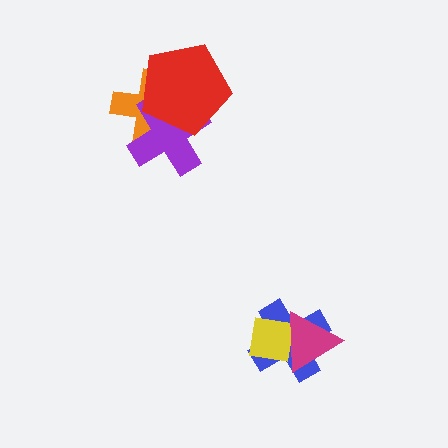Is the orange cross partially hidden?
Yes, it is partially covered by another shape.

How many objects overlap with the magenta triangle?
2 objects overlap with the magenta triangle.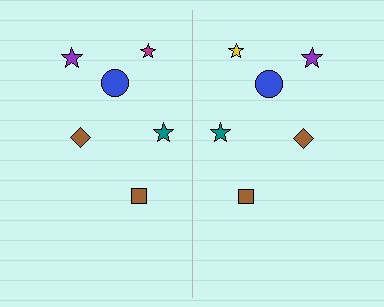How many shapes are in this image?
There are 12 shapes in this image.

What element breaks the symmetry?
The yellow star on the right side breaks the symmetry — its mirror counterpart is magenta.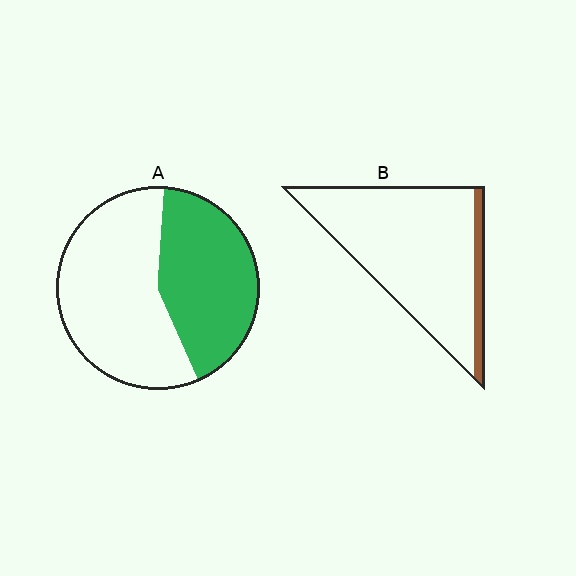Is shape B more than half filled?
No.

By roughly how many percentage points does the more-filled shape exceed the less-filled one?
By roughly 30 percentage points (A over B).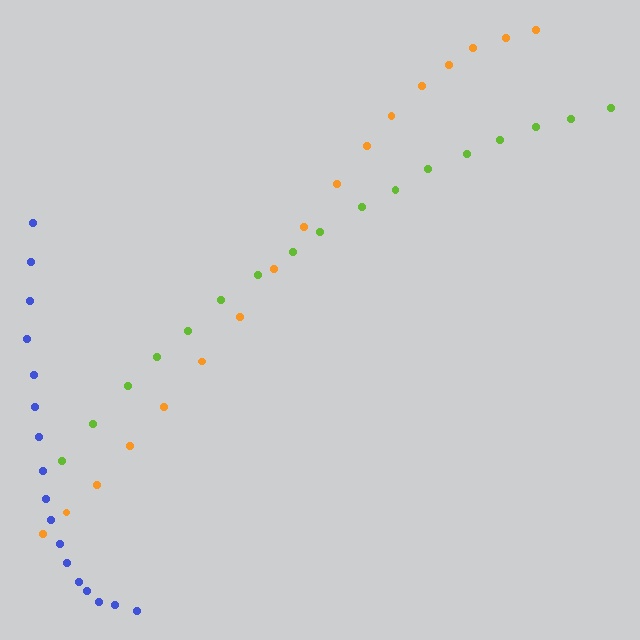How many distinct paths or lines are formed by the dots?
There are 3 distinct paths.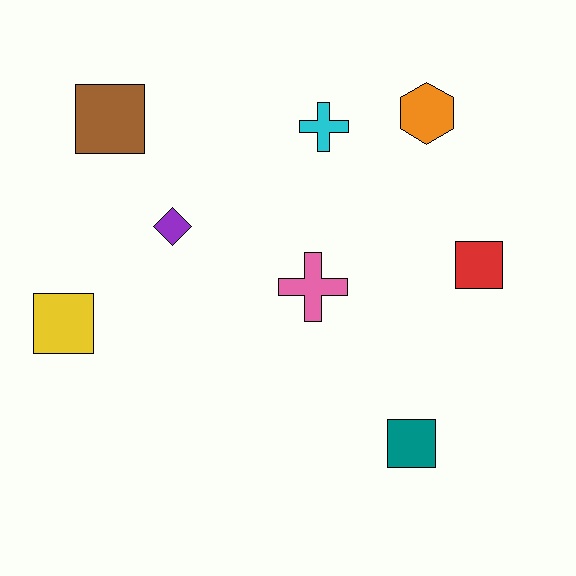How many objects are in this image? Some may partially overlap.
There are 8 objects.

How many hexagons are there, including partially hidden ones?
There is 1 hexagon.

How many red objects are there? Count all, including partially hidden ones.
There is 1 red object.